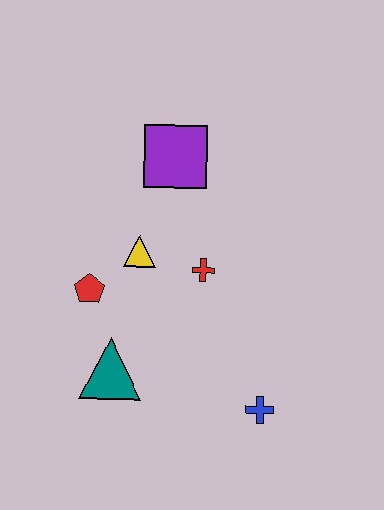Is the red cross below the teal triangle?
No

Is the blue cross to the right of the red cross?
Yes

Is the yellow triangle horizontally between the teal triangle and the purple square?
Yes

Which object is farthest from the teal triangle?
The purple square is farthest from the teal triangle.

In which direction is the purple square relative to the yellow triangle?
The purple square is above the yellow triangle.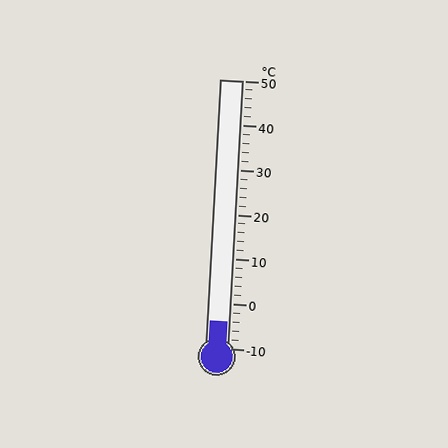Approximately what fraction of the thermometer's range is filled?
The thermometer is filled to approximately 10% of its range.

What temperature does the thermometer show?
The thermometer shows approximately -4°C.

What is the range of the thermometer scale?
The thermometer scale ranges from -10°C to 50°C.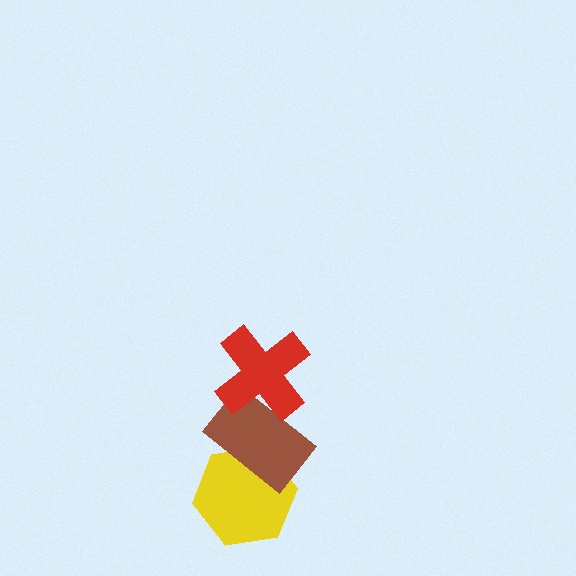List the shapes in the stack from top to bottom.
From top to bottom: the red cross, the brown rectangle, the yellow hexagon.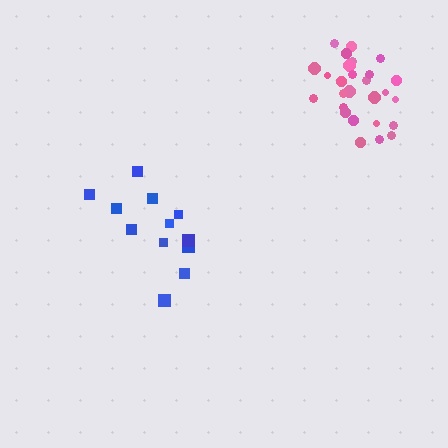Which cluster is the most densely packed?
Pink.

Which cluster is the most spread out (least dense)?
Blue.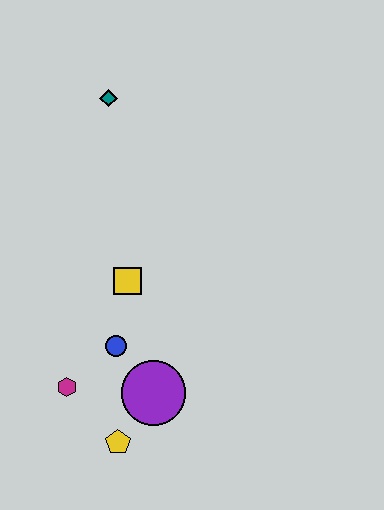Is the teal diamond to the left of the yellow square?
Yes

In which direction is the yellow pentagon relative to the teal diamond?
The yellow pentagon is below the teal diamond.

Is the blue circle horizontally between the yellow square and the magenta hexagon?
Yes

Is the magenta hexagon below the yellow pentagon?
No